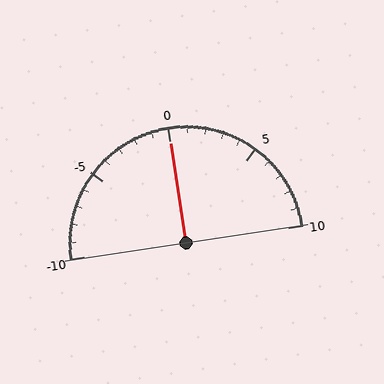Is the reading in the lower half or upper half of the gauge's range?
The reading is in the upper half of the range (-10 to 10).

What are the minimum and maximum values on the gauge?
The gauge ranges from -10 to 10.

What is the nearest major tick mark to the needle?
The nearest major tick mark is 0.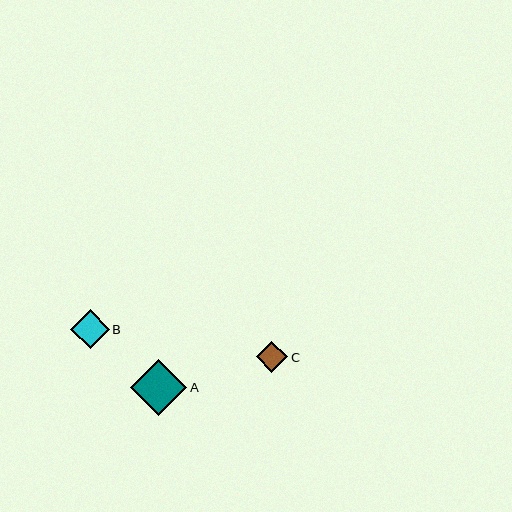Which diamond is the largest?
Diamond A is the largest with a size of approximately 56 pixels.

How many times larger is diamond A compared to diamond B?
Diamond A is approximately 1.5 times the size of diamond B.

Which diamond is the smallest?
Diamond C is the smallest with a size of approximately 32 pixels.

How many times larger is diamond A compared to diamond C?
Diamond A is approximately 1.8 times the size of diamond C.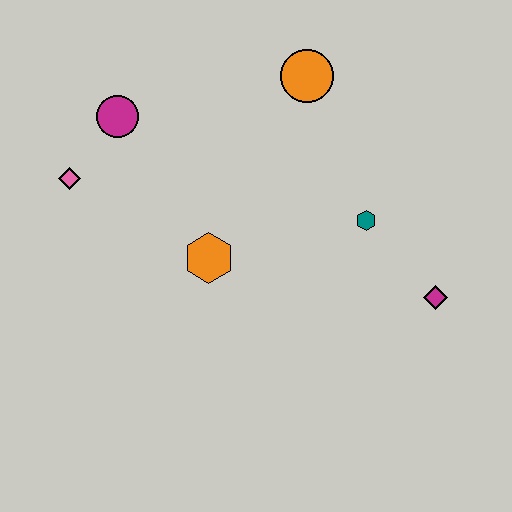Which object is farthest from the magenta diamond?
The pink diamond is farthest from the magenta diamond.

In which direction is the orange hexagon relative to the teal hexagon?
The orange hexagon is to the left of the teal hexagon.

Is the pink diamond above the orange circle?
No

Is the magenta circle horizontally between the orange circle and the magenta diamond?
No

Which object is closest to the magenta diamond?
The teal hexagon is closest to the magenta diamond.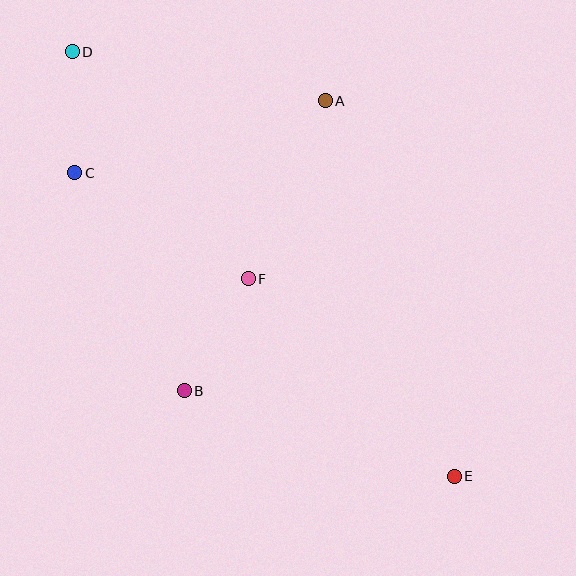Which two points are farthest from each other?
Points D and E are farthest from each other.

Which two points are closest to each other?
Points C and D are closest to each other.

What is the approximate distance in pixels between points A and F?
The distance between A and F is approximately 194 pixels.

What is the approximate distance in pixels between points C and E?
The distance between C and E is approximately 486 pixels.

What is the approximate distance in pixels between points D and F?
The distance between D and F is approximately 287 pixels.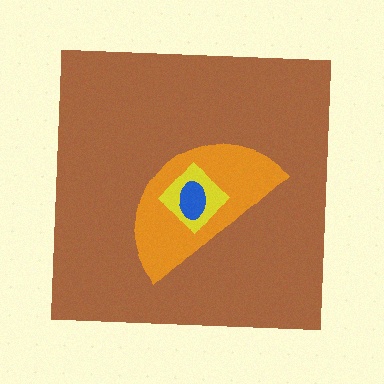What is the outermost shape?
The brown square.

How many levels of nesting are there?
4.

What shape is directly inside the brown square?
The orange semicircle.